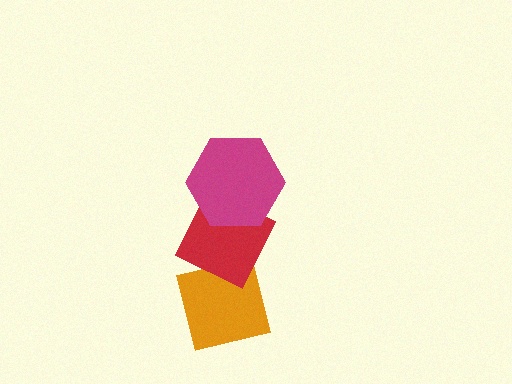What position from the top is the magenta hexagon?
The magenta hexagon is 1st from the top.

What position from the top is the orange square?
The orange square is 3rd from the top.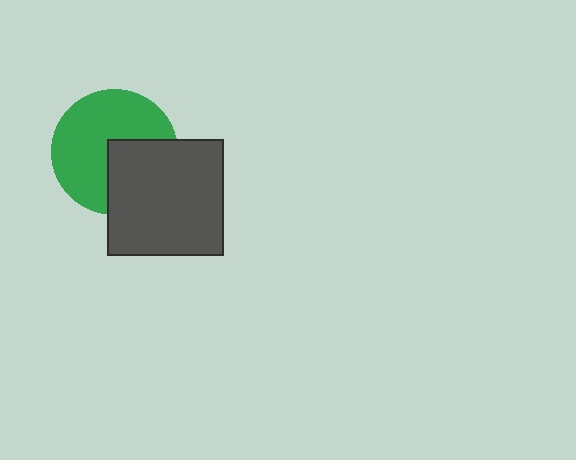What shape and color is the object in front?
The object in front is a dark gray square.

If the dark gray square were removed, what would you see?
You would see the complete green circle.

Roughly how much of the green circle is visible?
About half of it is visible (roughly 64%).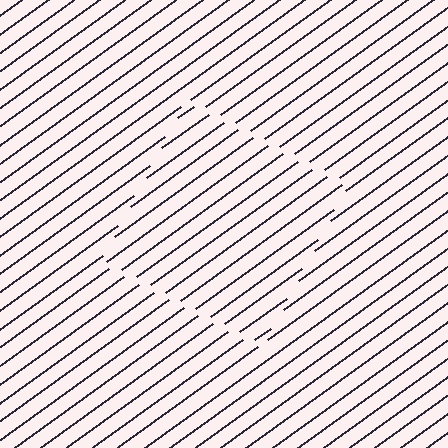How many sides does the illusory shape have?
4 sides — the line-ends trace a square.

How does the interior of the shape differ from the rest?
The interior of the shape contains the same grating, shifted by half a period — the contour is defined by the phase discontinuity where line-ends from the inner and outer gratings abut.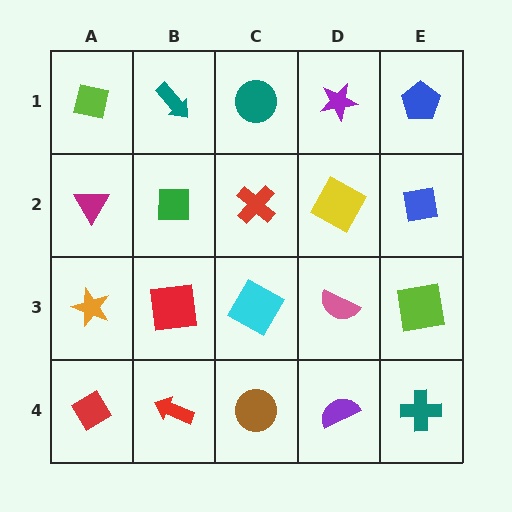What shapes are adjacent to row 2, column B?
A teal arrow (row 1, column B), a red square (row 3, column B), a magenta triangle (row 2, column A), a red cross (row 2, column C).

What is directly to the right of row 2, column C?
A yellow square.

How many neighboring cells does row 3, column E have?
3.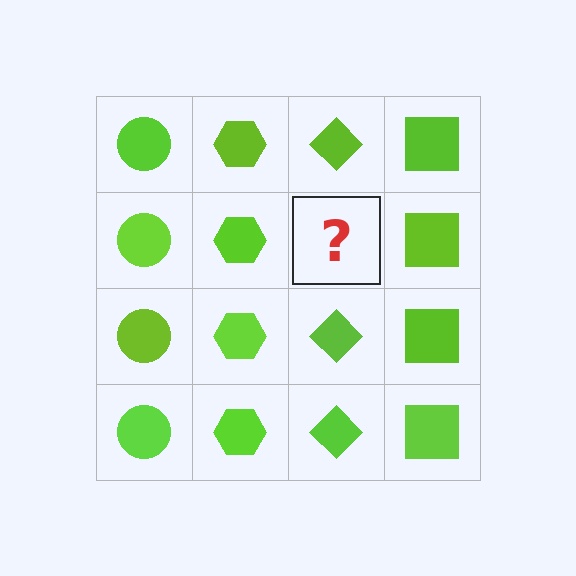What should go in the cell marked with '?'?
The missing cell should contain a lime diamond.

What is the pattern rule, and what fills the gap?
The rule is that each column has a consistent shape. The gap should be filled with a lime diamond.